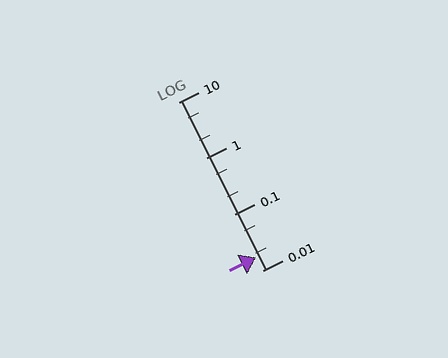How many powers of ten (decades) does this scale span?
The scale spans 3 decades, from 0.01 to 10.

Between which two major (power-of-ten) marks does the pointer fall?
The pointer is between 0.01 and 0.1.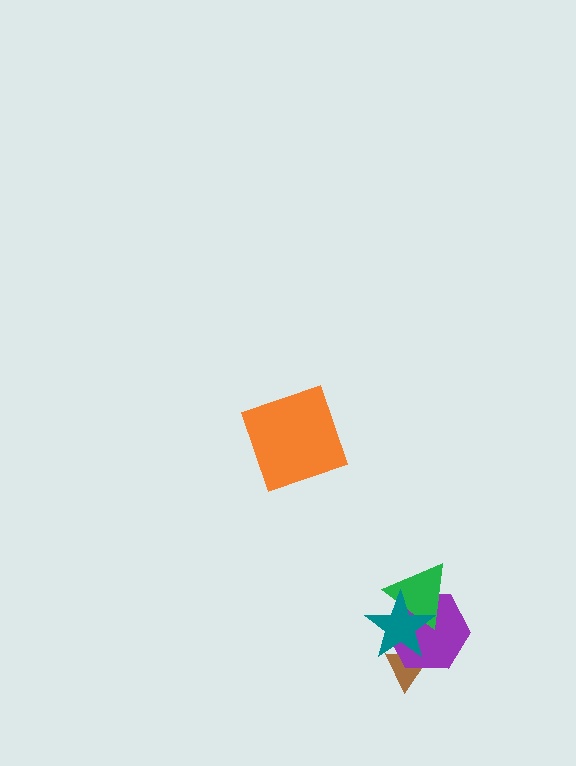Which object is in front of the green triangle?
The teal star is in front of the green triangle.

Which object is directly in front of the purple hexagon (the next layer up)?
The green triangle is directly in front of the purple hexagon.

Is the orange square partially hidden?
No, no other shape covers it.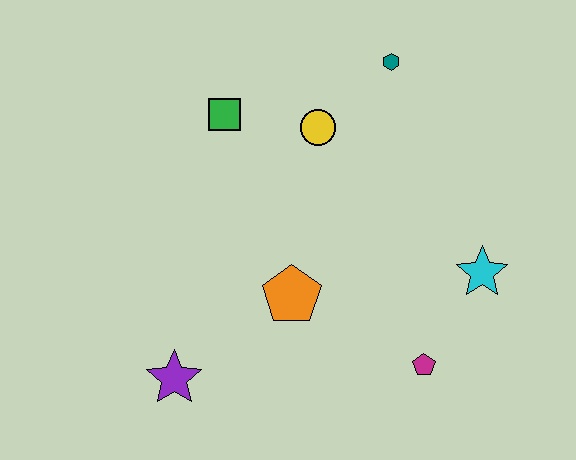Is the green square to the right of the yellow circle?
No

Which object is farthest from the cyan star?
The purple star is farthest from the cyan star.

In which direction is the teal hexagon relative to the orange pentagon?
The teal hexagon is above the orange pentagon.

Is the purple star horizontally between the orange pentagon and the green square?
No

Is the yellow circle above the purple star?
Yes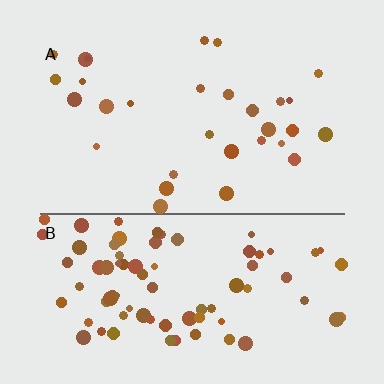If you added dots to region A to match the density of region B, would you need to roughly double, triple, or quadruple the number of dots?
Approximately triple.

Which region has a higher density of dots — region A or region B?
B (the bottom).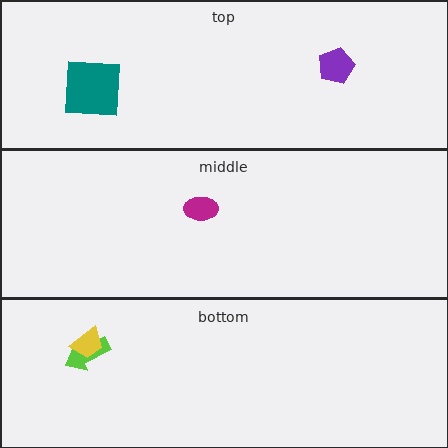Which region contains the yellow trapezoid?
The bottom region.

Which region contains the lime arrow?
The bottom region.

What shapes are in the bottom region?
The lime arrow, the yellow trapezoid.